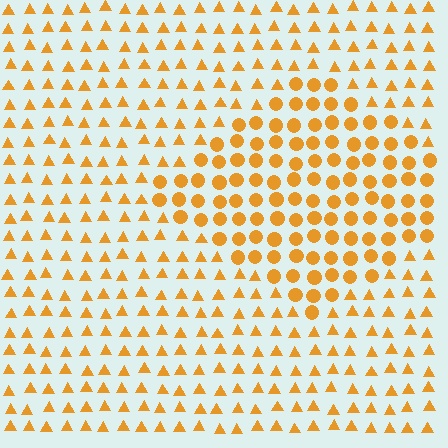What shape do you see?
I see a diamond.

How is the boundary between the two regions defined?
The boundary is defined by a change in element shape: circles inside vs. triangles outside. All elements share the same color and spacing.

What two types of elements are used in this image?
The image uses circles inside the diamond region and triangles outside it.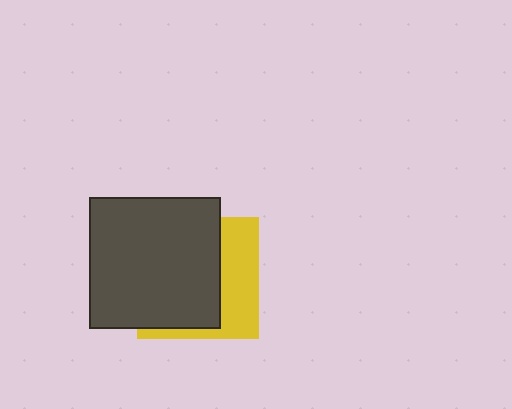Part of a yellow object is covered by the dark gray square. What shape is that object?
It is a square.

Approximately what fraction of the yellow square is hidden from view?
Roughly 63% of the yellow square is hidden behind the dark gray square.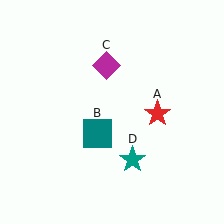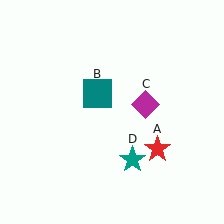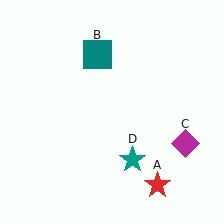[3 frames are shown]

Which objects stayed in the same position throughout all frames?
Teal star (object D) remained stationary.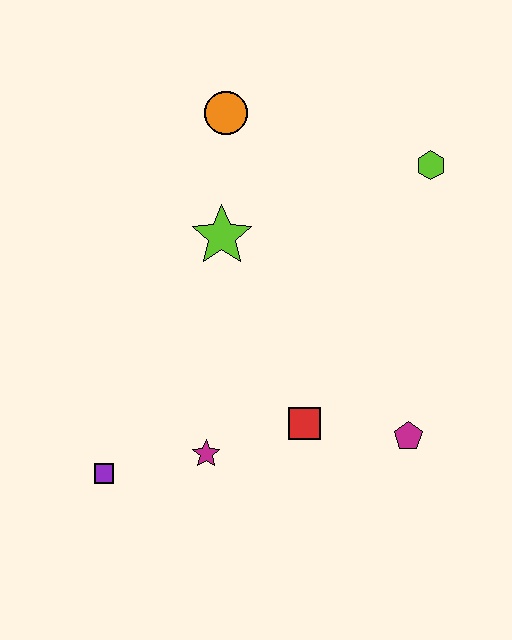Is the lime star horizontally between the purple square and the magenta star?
No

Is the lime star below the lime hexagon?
Yes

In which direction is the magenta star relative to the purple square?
The magenta star is to the right of the purple square.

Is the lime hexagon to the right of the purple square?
Yes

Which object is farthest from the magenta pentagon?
The orange circle is farthest from the magenta pentagon.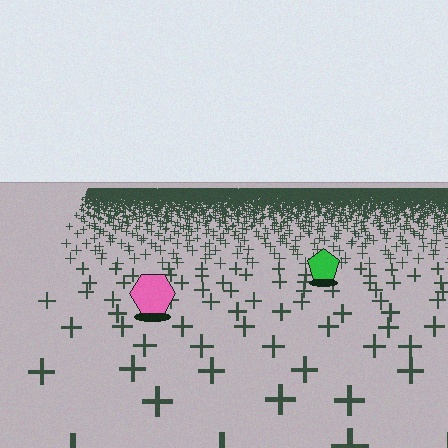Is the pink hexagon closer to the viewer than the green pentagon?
Yes. The pink hexagon is closer — you can tell from the texture gradient: the ground texture is coarser near it.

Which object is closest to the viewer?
The pink hexagon is closest. The texture marks near it are larger and more spread out.